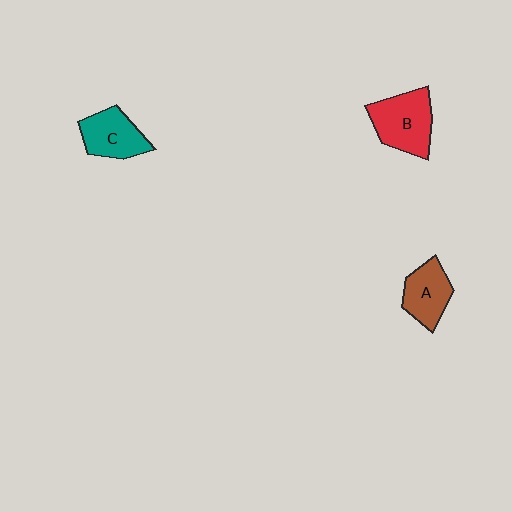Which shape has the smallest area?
Shape A (brown).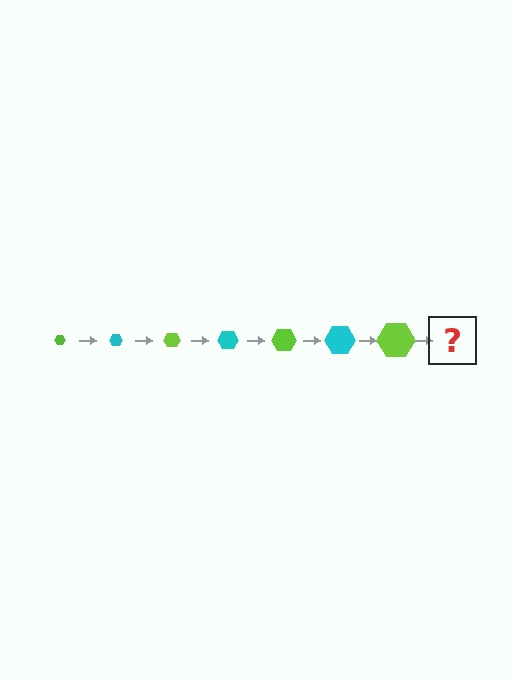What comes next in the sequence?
The next element should be a cyan hexagon, larger than the previous one.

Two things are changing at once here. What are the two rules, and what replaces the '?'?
The two rules are that the hexagon grows larger each step and the color cycles through lime and cyan. The '?' should be a cyan hexagon, larger than the previous one.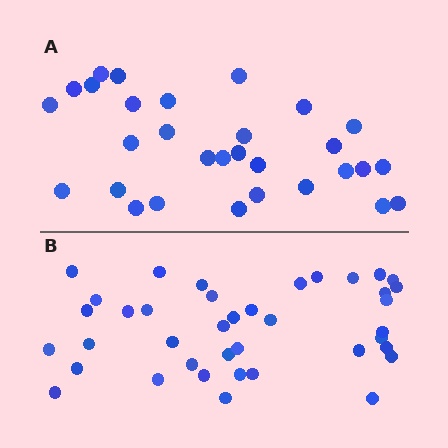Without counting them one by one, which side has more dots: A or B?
Region B (the bottom region) has more dots.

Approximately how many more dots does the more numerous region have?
Region B has roughly 8 or so more dots than region A.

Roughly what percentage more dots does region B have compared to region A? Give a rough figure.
About 30% more.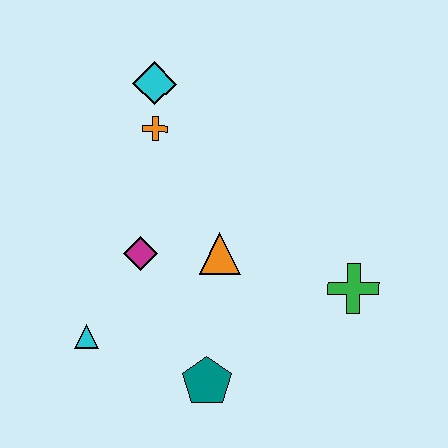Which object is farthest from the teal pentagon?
The cyan diamond is farthest from the teal pentagon.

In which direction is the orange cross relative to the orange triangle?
The orange cross is above the orange triangle.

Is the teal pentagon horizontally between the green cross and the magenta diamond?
Yes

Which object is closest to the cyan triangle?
The magenta diamond is closest to the cyan triangle.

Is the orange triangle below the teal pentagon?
No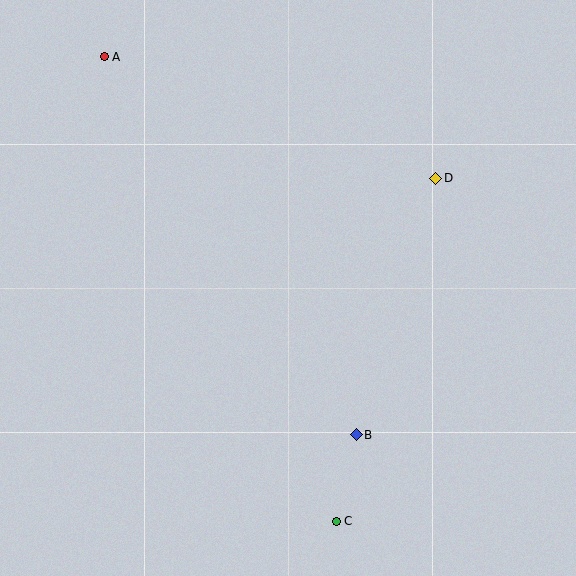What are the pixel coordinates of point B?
Point B is at (356, 435).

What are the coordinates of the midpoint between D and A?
The midpoint between D and A is at (270, 118).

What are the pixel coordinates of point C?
Point C is at (336, 522).